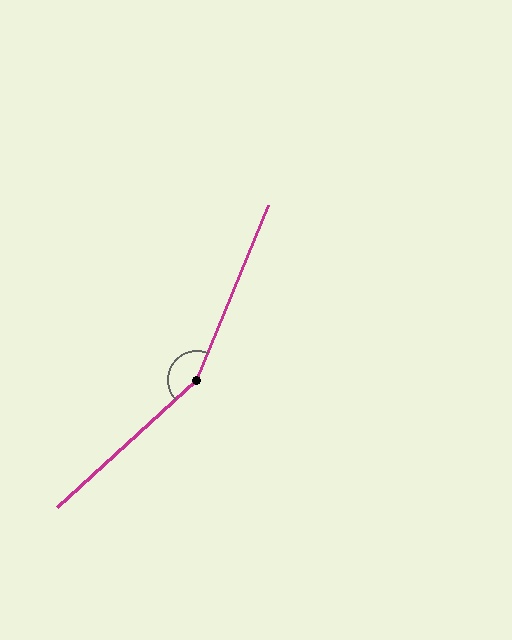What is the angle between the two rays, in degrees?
Approximately 155 degrees.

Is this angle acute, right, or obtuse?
It is obtuse.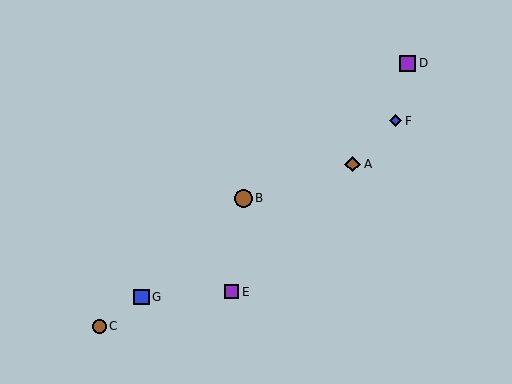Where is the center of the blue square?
The center of the blue square is at (141, 297).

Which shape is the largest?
The brown circle (labeled B) is the largest.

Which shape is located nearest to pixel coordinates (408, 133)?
The blue diamond (labeled F) at (396, 121) is nearest to that location.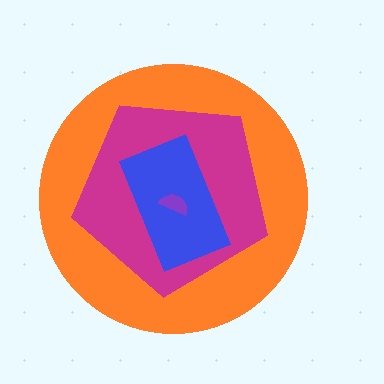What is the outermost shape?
The orange circle.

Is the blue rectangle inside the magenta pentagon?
Yes.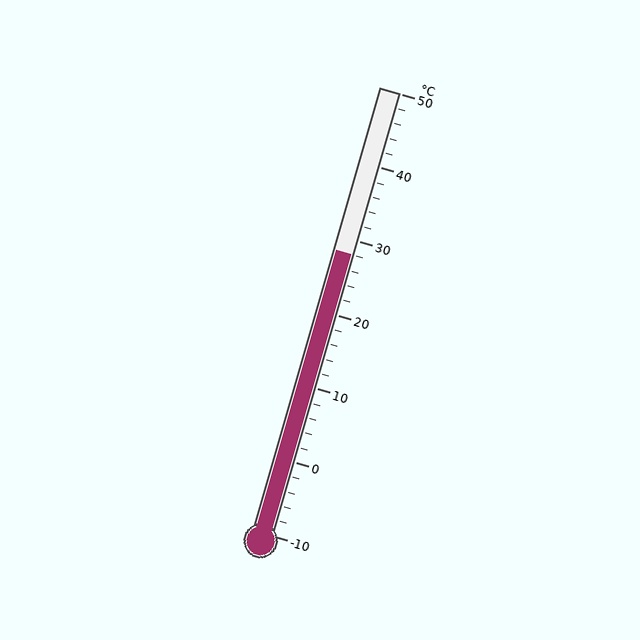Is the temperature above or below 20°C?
The temperature is above 20°C.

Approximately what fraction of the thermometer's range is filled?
The thermometer is filled to approximately 65% of its range.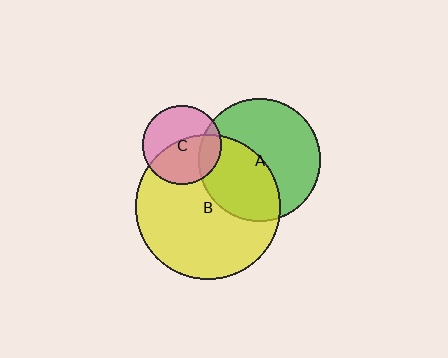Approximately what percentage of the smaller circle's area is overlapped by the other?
Approximately 55%.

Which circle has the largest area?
Circle B (yellow).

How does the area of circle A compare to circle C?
Approximately 2.4 times.